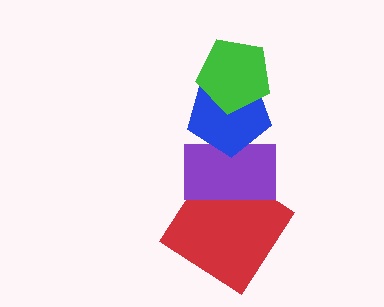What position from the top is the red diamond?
The red diamond is 4th from the top.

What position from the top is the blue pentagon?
The blue pentagon is 2nd from the top.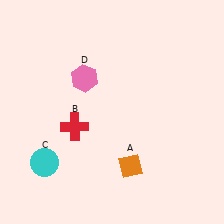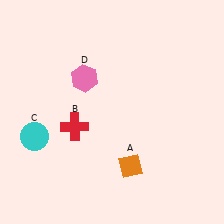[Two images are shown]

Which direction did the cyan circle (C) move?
The cyan circle (C) moved up.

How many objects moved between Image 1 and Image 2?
1 object moved between the two images.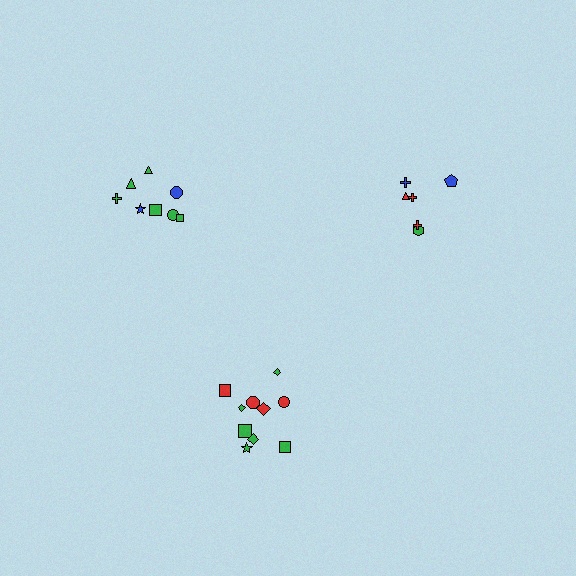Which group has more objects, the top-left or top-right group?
The top-left group.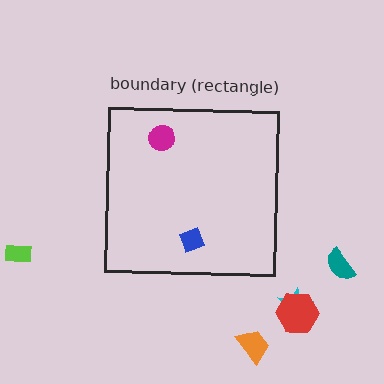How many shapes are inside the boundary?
2 inside, 5 outside.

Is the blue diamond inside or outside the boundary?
Inside.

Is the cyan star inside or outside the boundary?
Outside.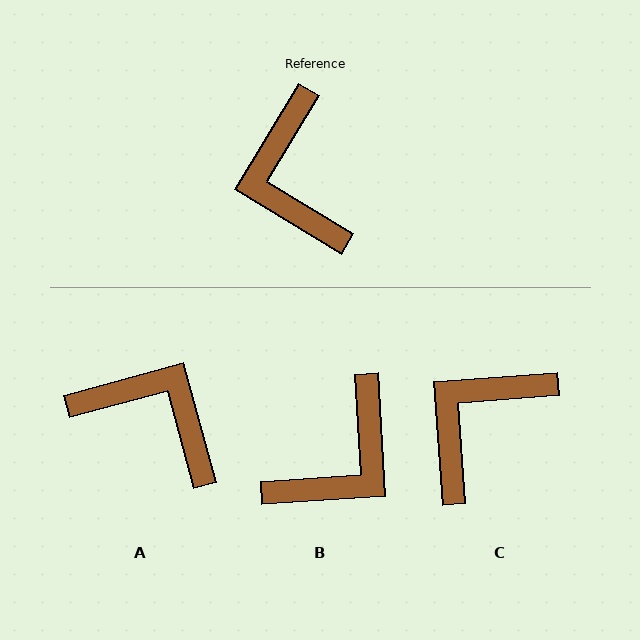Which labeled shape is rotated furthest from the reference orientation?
A, about 134 degrees away.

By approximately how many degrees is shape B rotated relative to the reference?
Approximately 125 degrees counter-clockwise.